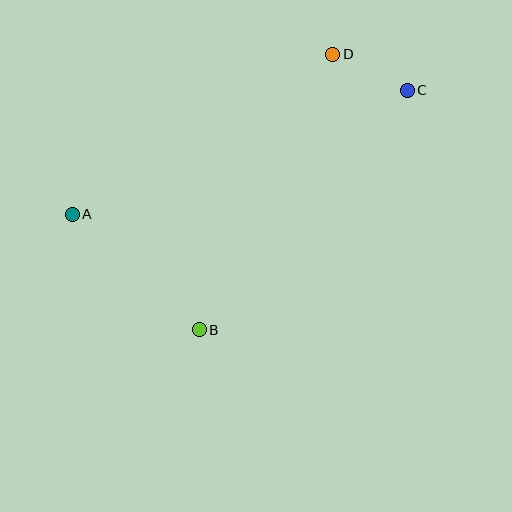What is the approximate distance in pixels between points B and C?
The distance between B and C is approximately 317 pixels.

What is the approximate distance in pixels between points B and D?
The distance between B and D is approximately 306 pixels.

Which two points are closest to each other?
Points C and D are closest to each other.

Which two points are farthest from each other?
Points A and C are farthest from each other.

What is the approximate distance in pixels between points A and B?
The distance between A and B is approximately 171 pixels.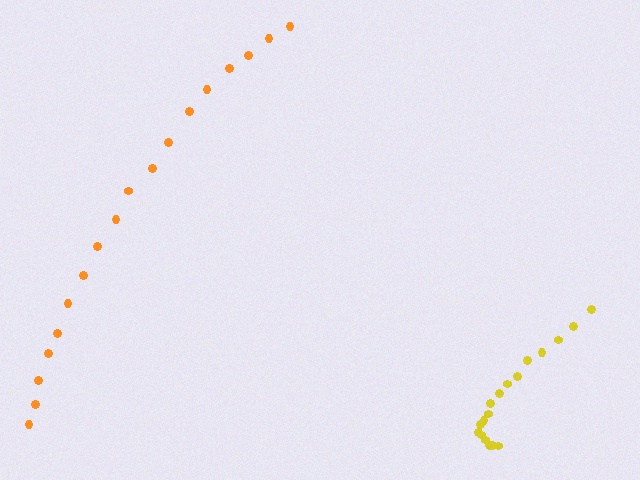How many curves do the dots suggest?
There are 2 distinct paths.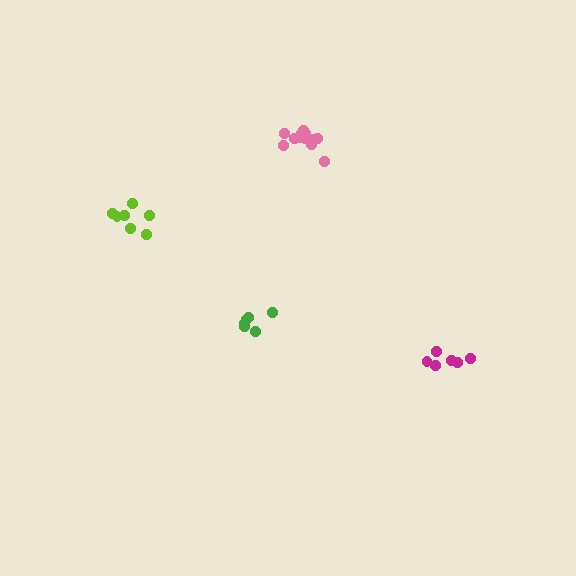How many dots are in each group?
Group 1: 7 dots, Group 2: 6 dots, Group 3: 6 dots, Group 4: 12 dots (31 total).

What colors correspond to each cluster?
The clusters are colored: lime, magenta, green, pink.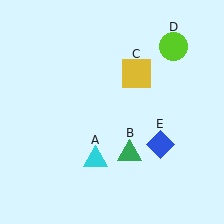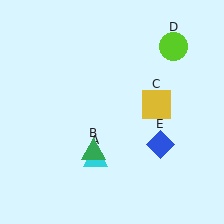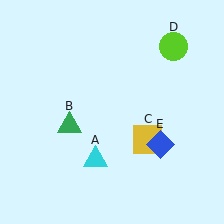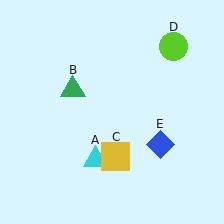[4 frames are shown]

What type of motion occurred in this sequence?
The green triangle (object B), yellow square (object C) rotated clockwise around the center of the scene.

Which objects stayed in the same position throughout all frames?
Cyan triangle (object A) and lime circle (object D) and blue diamond (object E) remained stationary.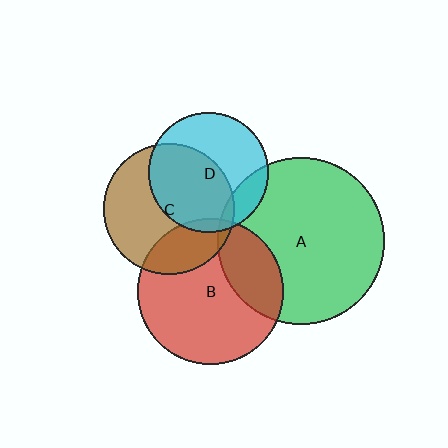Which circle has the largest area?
Circle A (green).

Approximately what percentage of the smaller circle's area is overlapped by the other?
Approximately 5%.